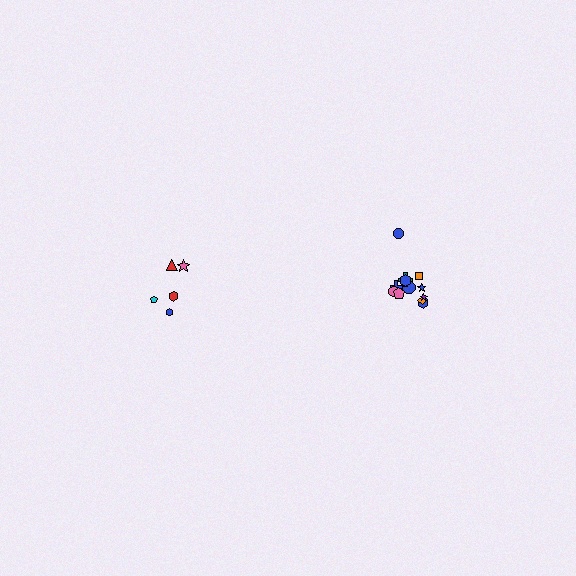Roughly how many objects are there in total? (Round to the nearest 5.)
Roughly 15 objects in total.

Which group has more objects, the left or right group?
The right group.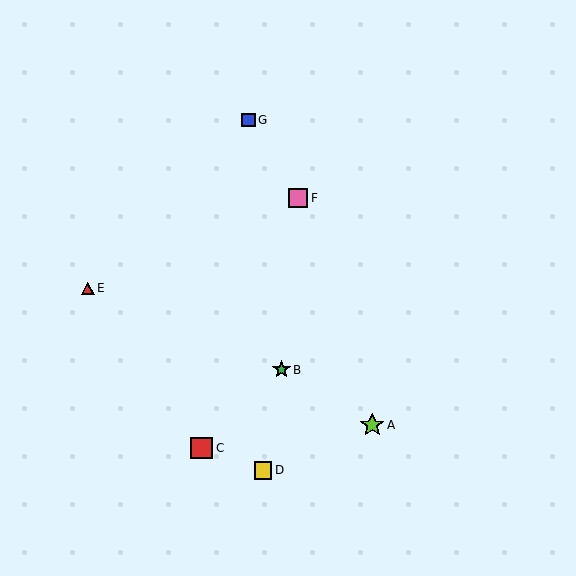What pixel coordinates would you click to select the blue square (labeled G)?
Click at (248, 120) to select the blue square G.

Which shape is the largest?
The lime star (labeled A) is the largest.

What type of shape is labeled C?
Shape C is a red square.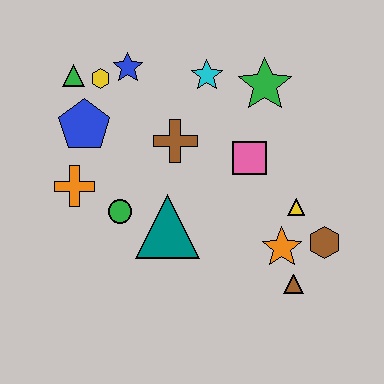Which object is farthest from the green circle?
The brown hexagon is farthest from the green circle.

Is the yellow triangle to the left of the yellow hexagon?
No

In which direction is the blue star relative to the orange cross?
The blue star is above the orange cross.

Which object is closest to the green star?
The cyan star is closest to the green star.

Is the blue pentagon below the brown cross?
No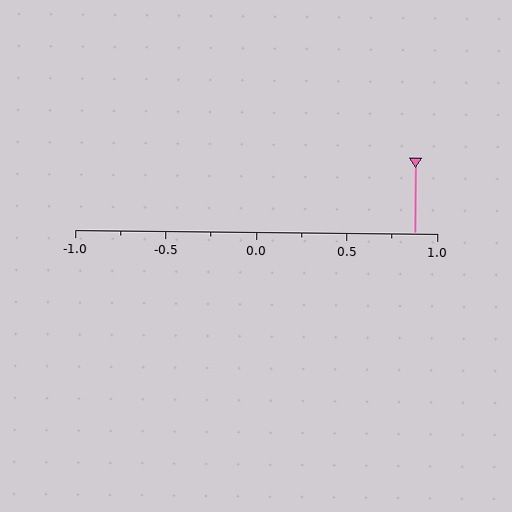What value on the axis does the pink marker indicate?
The marker indicates approximately 0.88.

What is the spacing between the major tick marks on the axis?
The major ticks are spaced 0.5 apart.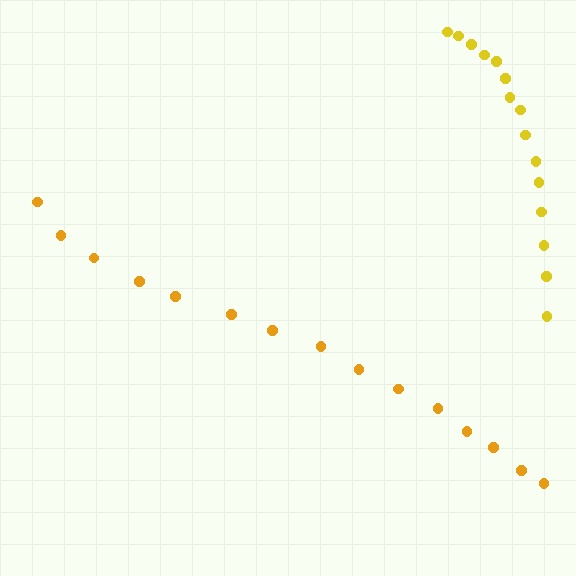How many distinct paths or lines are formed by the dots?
There are 2 distinct paths.